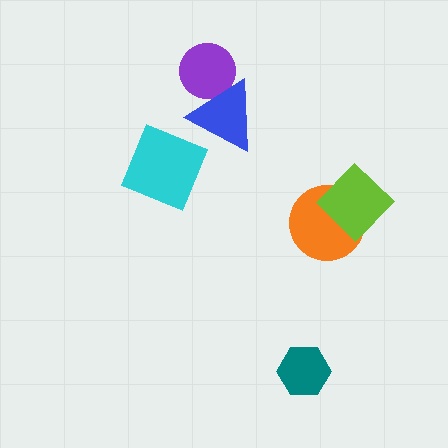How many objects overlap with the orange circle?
1 object overlaps with the orange circle.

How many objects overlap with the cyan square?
0 objects overlap with the cyan square.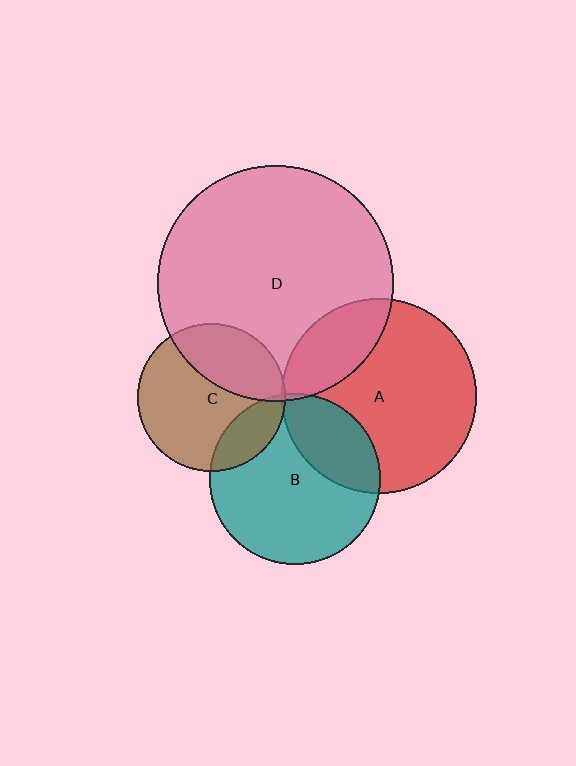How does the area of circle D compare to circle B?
Approximately 1.9 times.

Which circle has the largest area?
Circle D (pink).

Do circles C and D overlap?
Yes.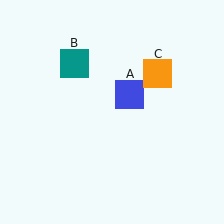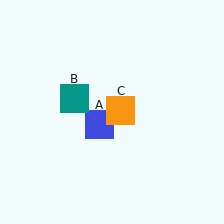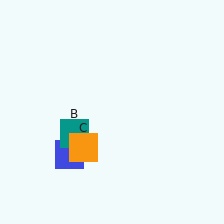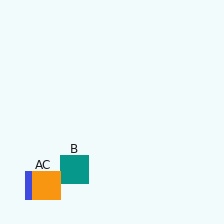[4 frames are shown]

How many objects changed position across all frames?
3 objects changed position: blue square (object A), teal square (object B), orange square (object C).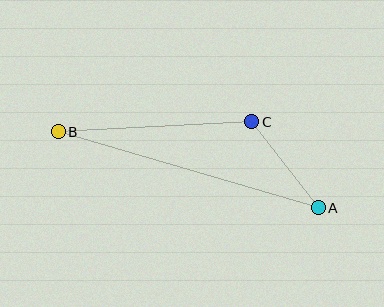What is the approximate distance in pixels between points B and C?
The distance between B and C is approximately 194 pixels.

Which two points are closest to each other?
Points A and C are closest to each other.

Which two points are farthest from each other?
Points A and B are farthest from each other.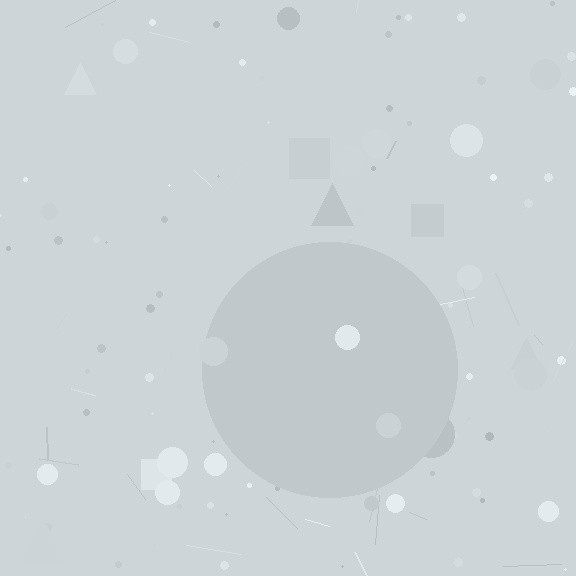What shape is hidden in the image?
A circle is hidden in the image.